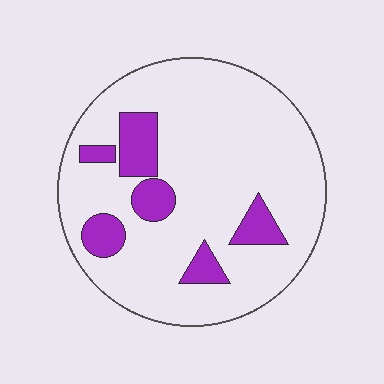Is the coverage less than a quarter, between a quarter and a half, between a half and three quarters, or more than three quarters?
Less than a quarter.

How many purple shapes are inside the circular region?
6.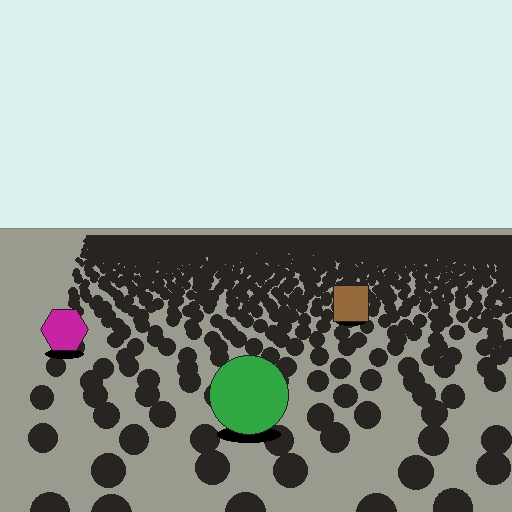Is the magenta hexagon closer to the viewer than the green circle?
No. The green circle is closer — you can tell from the texture gradient: the ground texture is coarser near it.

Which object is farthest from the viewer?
The brown square is farthest from the viewer. It appears smaller and the ground texture around it is denser.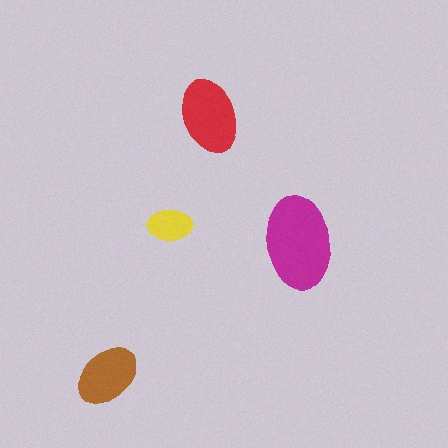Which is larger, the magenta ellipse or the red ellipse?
The magenta one.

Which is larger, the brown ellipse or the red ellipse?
The red one.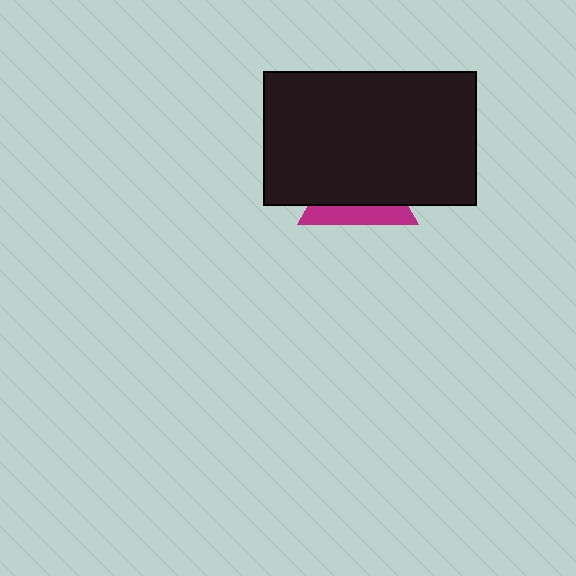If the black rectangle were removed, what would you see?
You would see the complete magenta triangle.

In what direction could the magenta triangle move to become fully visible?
The magenta triangle could move down. That would shift it out from behind the black rectangle entirely.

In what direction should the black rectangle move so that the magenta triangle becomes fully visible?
The black rectangle should move up. That is the shortest direction to clear the overlap and leave the magenta triangle fully visible.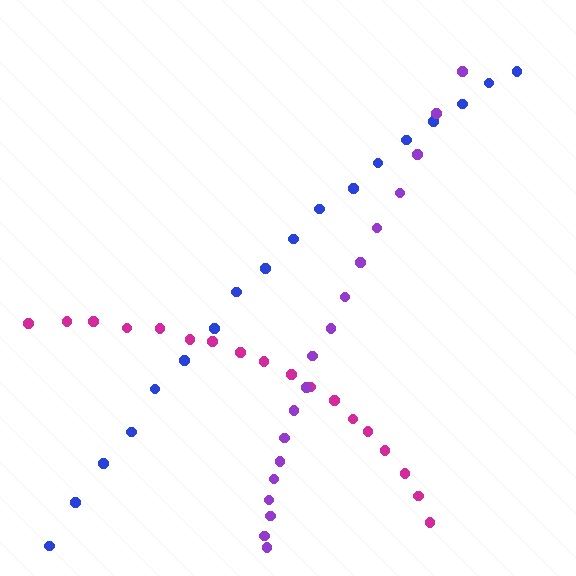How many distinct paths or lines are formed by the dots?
There are 3 distinct paths.